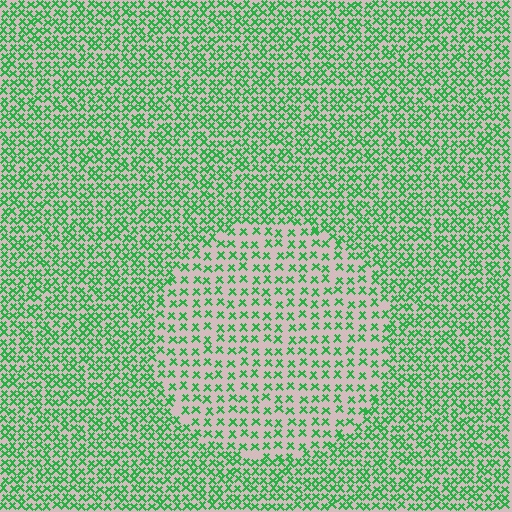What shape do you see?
I see a circle.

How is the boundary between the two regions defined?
The boundary is defined by a change in element density (approximately 1.9x ratio). All elements are the same color, size, and shape.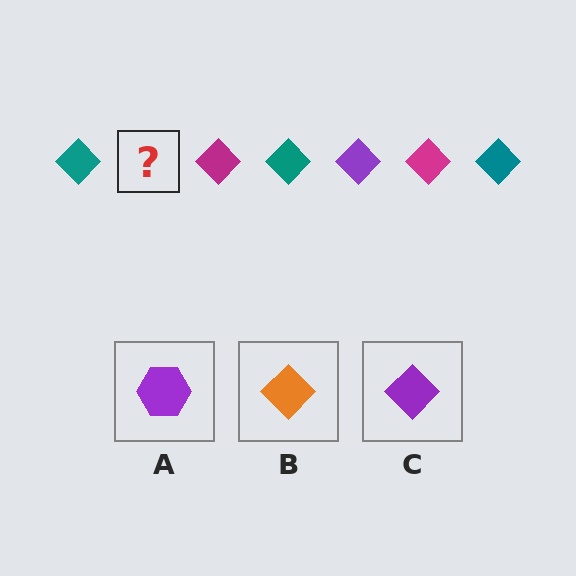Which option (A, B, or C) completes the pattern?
C.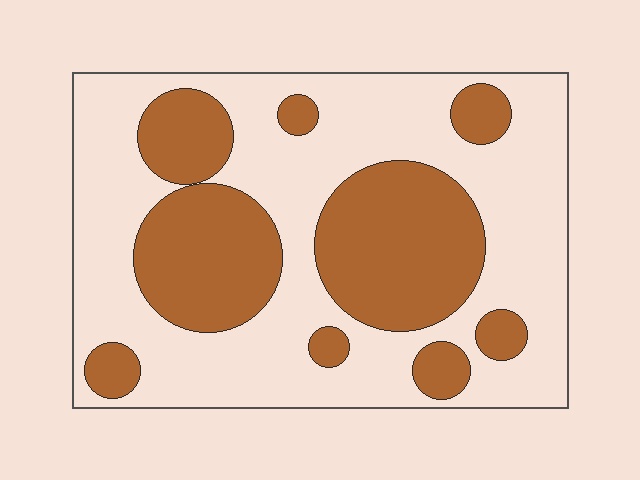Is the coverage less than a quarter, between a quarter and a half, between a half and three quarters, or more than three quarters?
Between a quarter and a half.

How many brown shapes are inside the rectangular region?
9.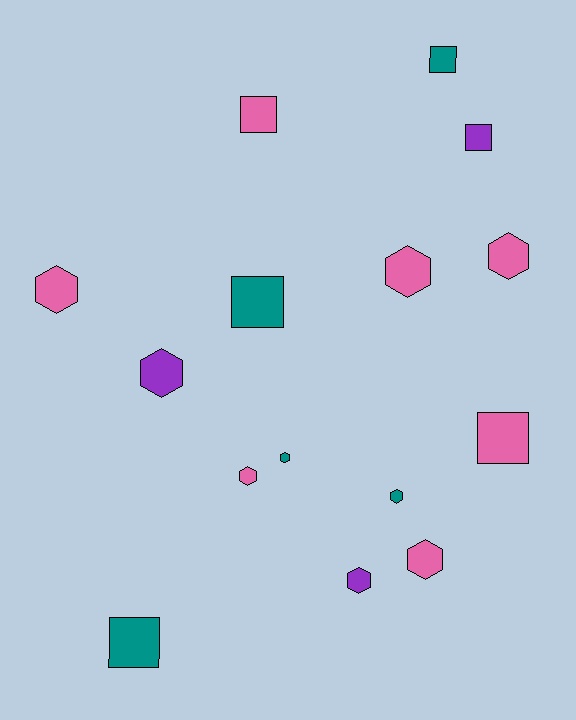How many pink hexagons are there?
There are 5 pink hexagons.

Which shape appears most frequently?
Hexagon, with 9 objects.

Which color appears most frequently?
Pink, with 7 objects.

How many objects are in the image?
There are 15 objects.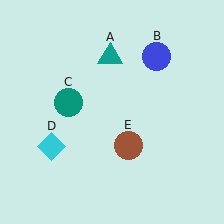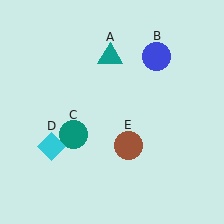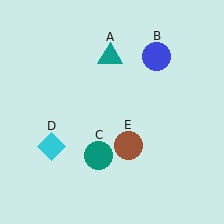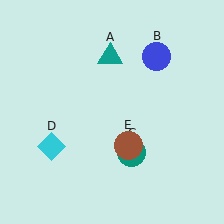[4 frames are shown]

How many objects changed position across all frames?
1 object changed position: teal circle (object C).